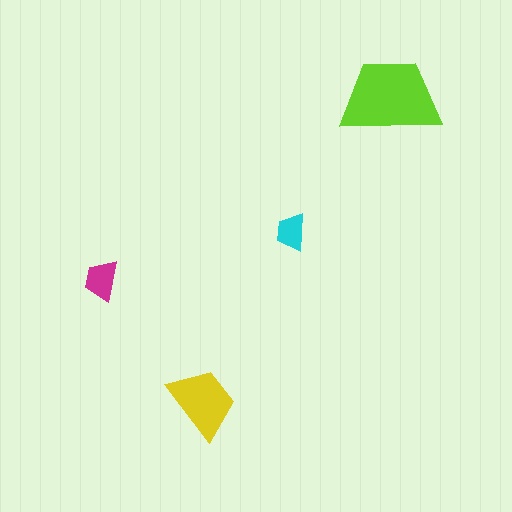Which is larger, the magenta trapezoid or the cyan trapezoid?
The magenta one.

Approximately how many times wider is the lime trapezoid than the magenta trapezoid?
About 2.5 times wider.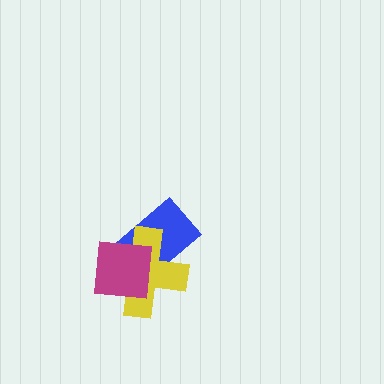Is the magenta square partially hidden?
No, no other shape covers it.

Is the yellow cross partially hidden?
Yes, it is partially covered by another shape.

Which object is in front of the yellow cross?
The magenta square is in front of the yellow cross.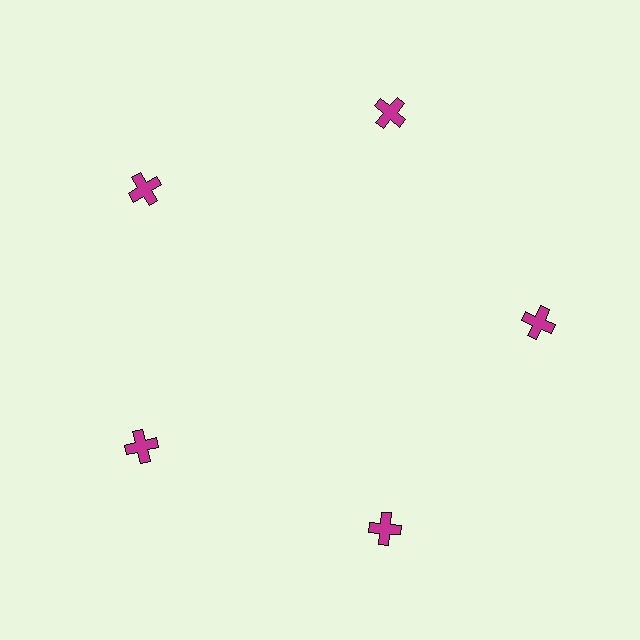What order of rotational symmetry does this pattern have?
This pattern has 5-fold rotational symmetry.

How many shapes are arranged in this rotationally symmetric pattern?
There are 5 shapes, arranged in 5 groups of 1.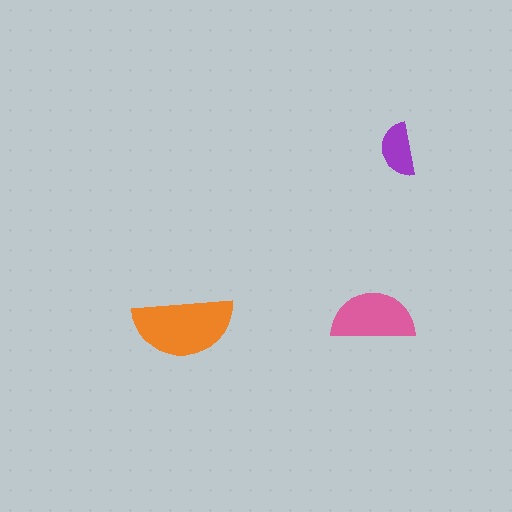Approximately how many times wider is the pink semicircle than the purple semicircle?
About 1.5 times wider.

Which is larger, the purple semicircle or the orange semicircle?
The orange one.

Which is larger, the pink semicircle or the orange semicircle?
The orange one.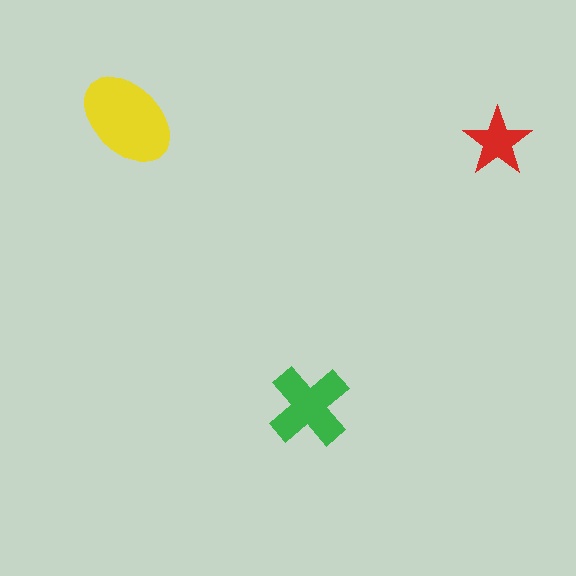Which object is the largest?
The yellow ellipse.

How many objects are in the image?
There are 3 objects in the image.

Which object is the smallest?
The red star.